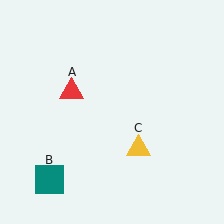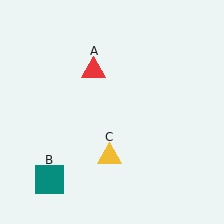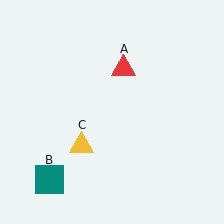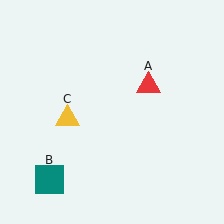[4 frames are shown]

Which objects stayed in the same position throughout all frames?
Teal square (object B) remained stationary.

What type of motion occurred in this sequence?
The red triangle (object A), yellow triangle (object C) rotated clockwise around the center of the scene.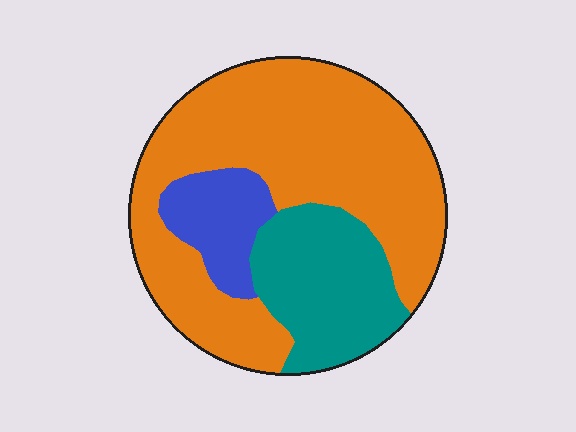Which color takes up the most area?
Orange, at roughly 65%.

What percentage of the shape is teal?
Teal takes up between a sixth and a third of the shape.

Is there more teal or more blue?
Teal.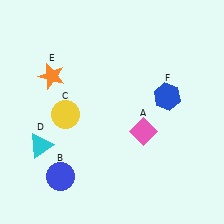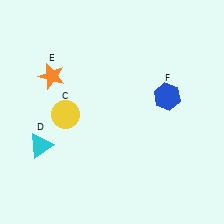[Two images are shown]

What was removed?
The blue circle (B), the pink diamond (A) were removed in Image 2.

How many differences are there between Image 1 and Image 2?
There are 2 differences between the two images.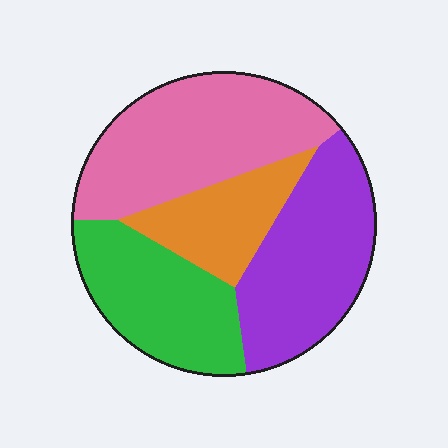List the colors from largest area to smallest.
From largest to smallest: pink, purple, green, orange.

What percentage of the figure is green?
Green takes up about one quarter (1/4) of the figure.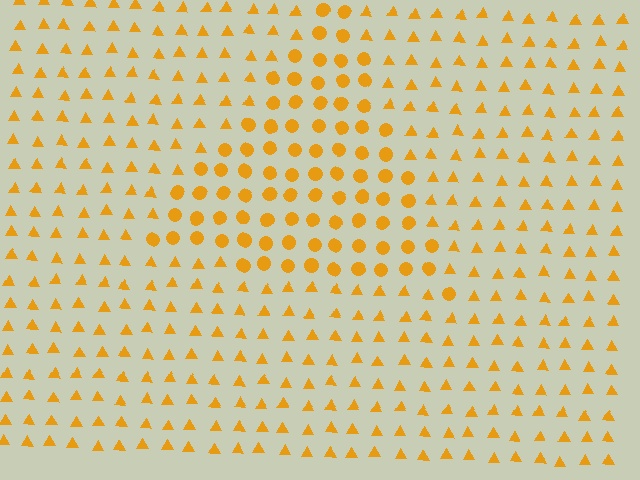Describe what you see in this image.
The image is filled with small orange elements arranged in a uniform grid. A triangle-shaped region contains circles, while the surrounding area contains triangles. The boundary is defined purely by the change in element shape.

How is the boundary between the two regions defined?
The boundary is defined by a change in element shape: circles inside vs. triangles outside. All elements share the same color and spacing.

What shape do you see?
I see a triangle.